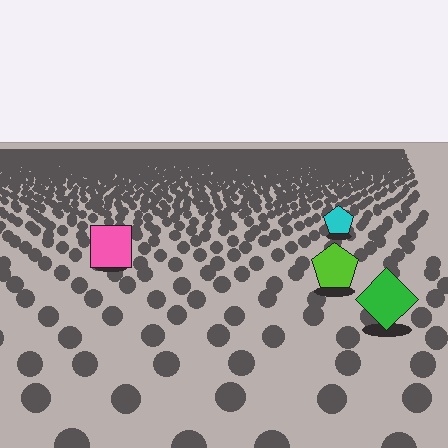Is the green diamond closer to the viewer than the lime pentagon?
Yes. The green diamond is closer — you can tell from the texture gradient: the ground texture is coarser near it.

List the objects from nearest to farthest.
From nearest to farthest: the green diamond, the lime pentagon, the pink square, the cyan pentagon.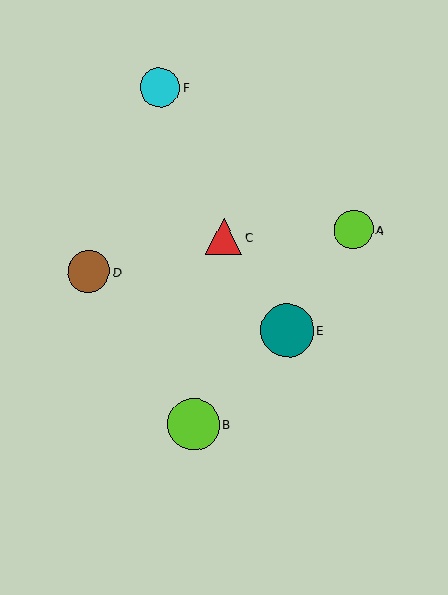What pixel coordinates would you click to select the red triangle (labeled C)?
Click at (224, 237) to select the red triangle C.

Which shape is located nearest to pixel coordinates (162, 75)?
The cyan circle (labeled F) at (160, 87) is nearest to that location.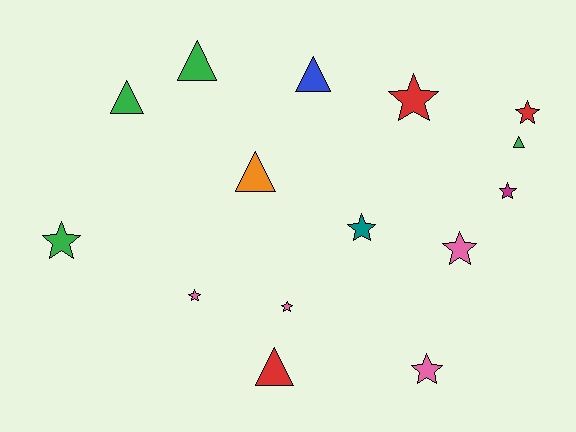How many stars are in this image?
There are 9 stars.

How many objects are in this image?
There are 15 objects.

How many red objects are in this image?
There are 3 red objects.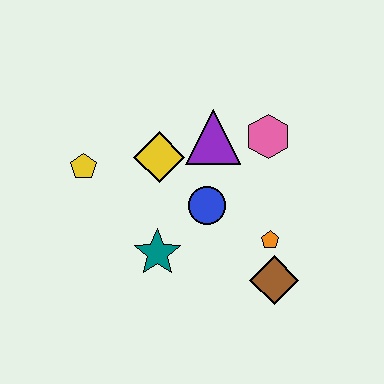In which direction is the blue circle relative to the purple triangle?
The blue circle is below the purple triangle.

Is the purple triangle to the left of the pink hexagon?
Yes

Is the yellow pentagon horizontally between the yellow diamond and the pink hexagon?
No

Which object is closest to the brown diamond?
The orange pentagon is closest to the brown diamond.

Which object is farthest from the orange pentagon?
The yellow pentagon is farthest from the orange pentagon.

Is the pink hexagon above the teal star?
Yes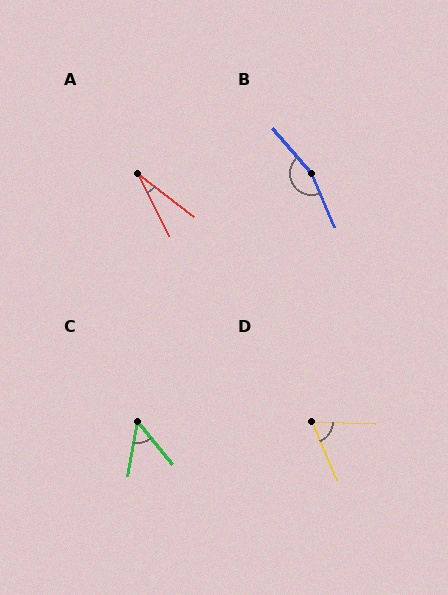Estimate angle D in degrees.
Approximately 64 degrees.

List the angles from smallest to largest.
A (26°), C (48°), D (64°), B (163°).